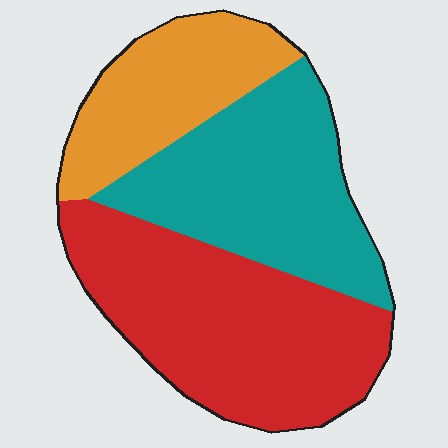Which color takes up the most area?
Red, at roughly 45%.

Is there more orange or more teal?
Teal.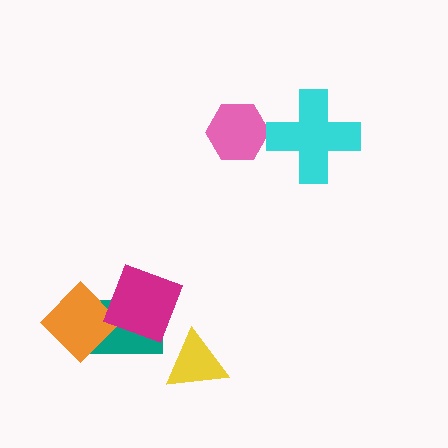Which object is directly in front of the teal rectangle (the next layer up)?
The orange diamond is directly in front of the teal rectangle.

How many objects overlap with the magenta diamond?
2 objects overlap with the magenta diamond.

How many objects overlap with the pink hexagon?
0 objects overlap with the pink hexagon.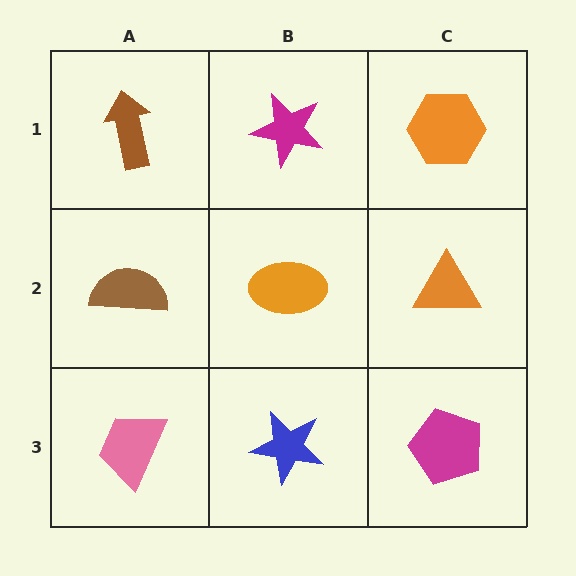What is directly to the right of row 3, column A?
A blue star.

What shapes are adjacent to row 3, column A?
A brown semicircle (row 2, column A), a blue star (row 3, column B).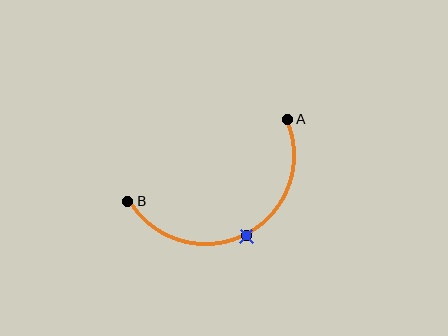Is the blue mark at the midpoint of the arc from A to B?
Yes. The blue mark lies on the arc at equal arc-length from both A and B — it is the arc midpoint.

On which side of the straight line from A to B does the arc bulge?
The arc bulges below the straight line connecting A and B.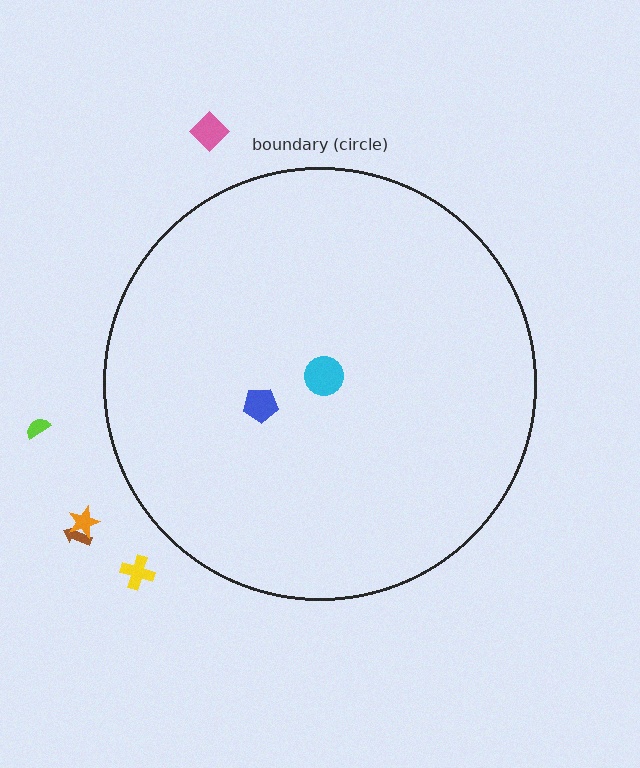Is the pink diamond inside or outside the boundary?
Outside.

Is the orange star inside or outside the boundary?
Outside.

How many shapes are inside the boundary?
2 inside, 5 outside.